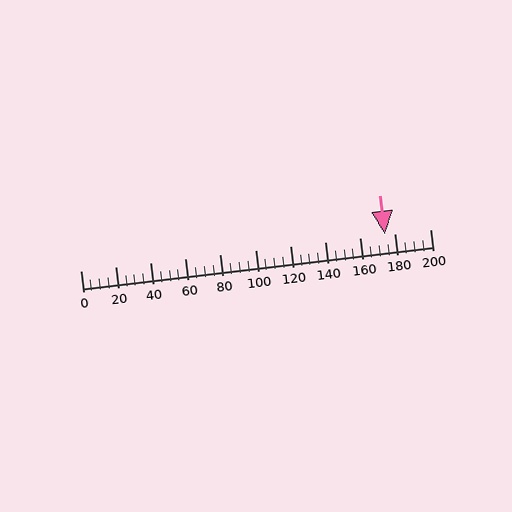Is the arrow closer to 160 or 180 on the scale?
The arrow is closer to 180.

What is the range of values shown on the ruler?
The ruler shows values from 0 to 200.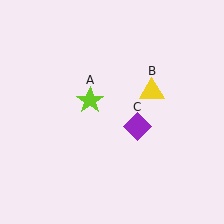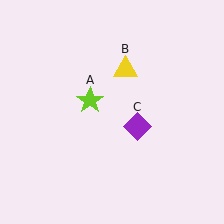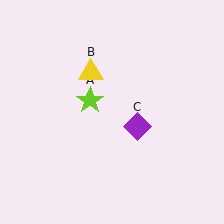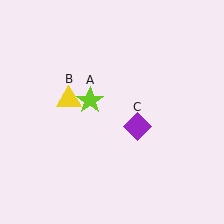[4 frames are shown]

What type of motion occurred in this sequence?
The yellow triangle (object B) rotated counterclockwise around the center of the scene.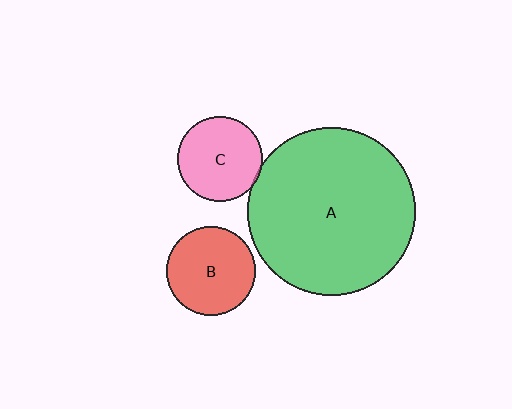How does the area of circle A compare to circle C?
Approximately 4.0 times.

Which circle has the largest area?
Circle A (green).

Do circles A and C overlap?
Yes.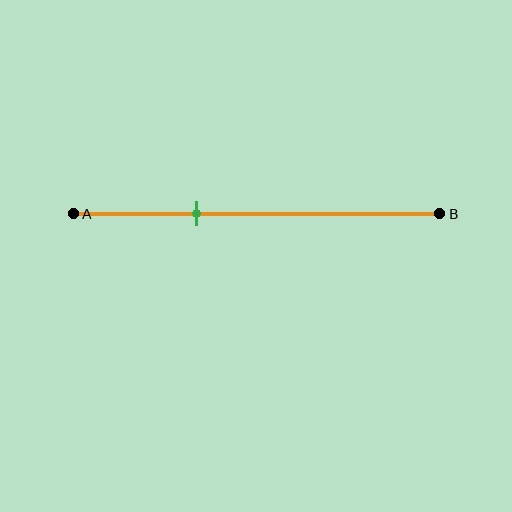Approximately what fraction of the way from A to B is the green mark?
The green mark is approximately 35% of the way from A to B.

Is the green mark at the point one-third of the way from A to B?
Yes, the mark is approximately at the one-third point.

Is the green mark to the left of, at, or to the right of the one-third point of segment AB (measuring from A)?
The green mark is approximately at the one-third point of segment AB.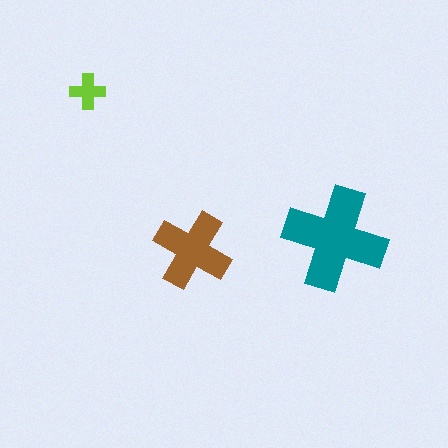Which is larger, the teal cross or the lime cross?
The teal one.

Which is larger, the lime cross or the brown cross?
The brown one.